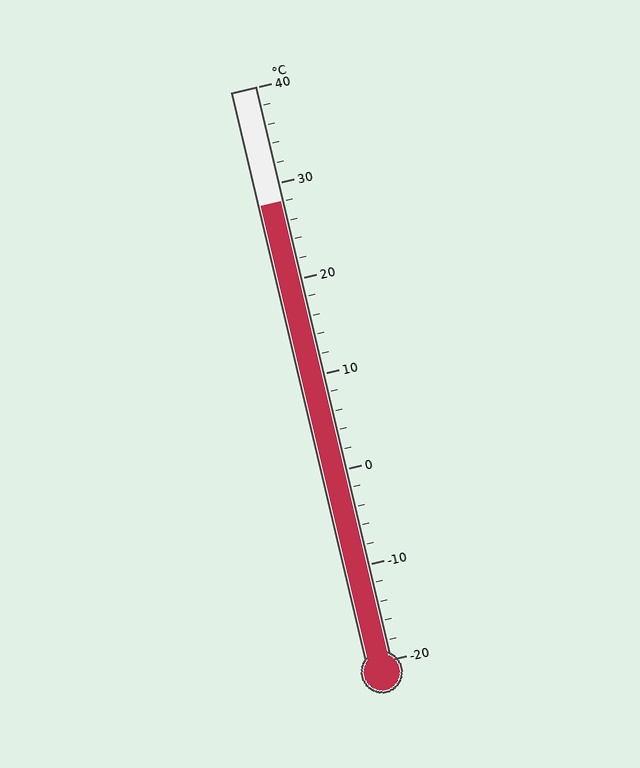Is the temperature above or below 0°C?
The temperature is above 0°C.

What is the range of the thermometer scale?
The thermometer scale ranges from -20°C to 40°C.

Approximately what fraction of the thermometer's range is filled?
The thermometer is filled to approximately 80% of its range.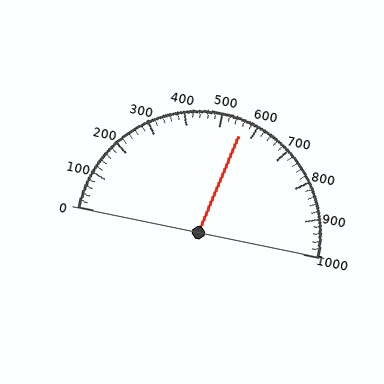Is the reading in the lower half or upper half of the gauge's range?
The reading is in the upper half of the range (0 to 1000).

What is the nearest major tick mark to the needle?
The nearest major tick mark is 600.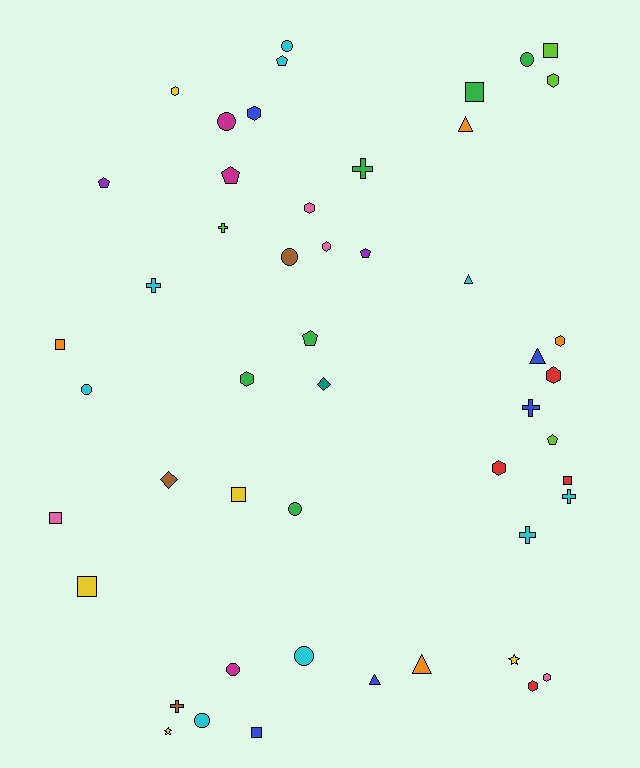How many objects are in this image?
There are 50 objects.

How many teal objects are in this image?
There is 1 teal object.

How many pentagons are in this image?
There are 6 pentagons.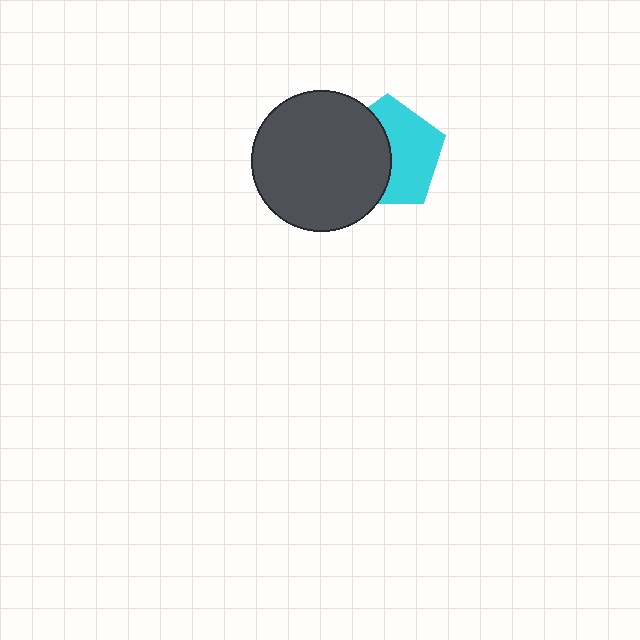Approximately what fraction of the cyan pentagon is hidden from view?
Roughly 47% of the cyan pentagon is hidden behind the dark gray circle.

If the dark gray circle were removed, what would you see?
You would see the complete cyan pentagon.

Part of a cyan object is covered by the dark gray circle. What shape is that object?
It is a pentagon.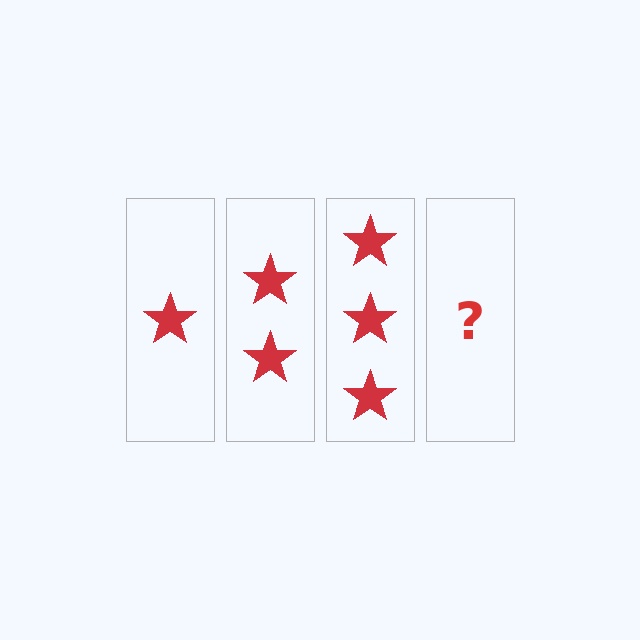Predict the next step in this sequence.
The next step is 4 stars.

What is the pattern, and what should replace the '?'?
The pattern is that each step adds one more star. The '?' should be 4 stars.